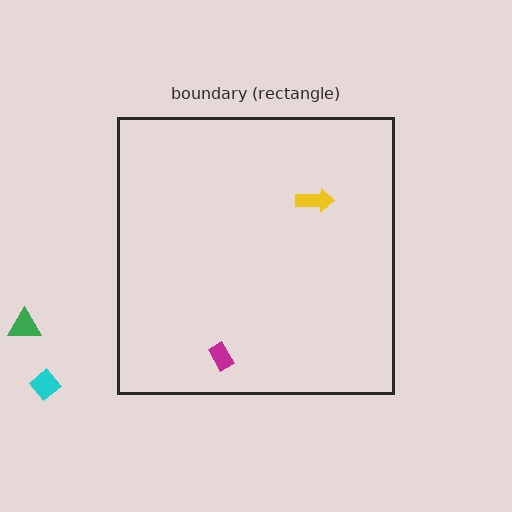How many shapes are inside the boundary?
2 inside, 2 outside.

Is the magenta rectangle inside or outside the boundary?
Inside.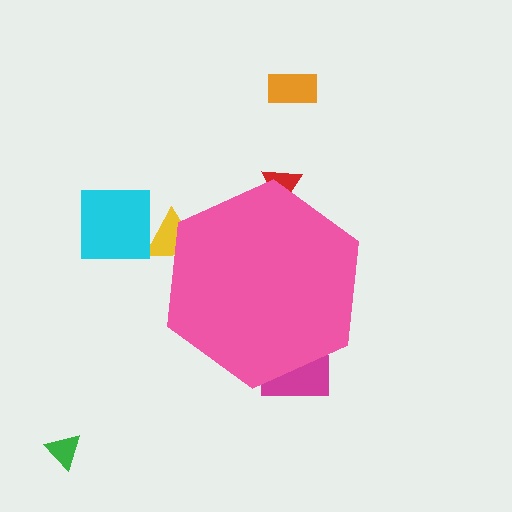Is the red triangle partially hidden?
Yes, the red triangle is partially hidden behind the pink hexagon.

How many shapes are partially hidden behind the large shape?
3 shapes are partially hidden.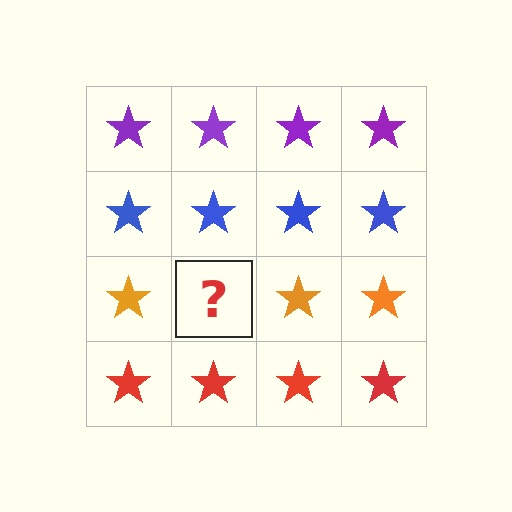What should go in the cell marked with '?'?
The missing cell should contain an orange star.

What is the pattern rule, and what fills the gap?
The rule is that each row has a consistent color. The gap should be filled with an orange star.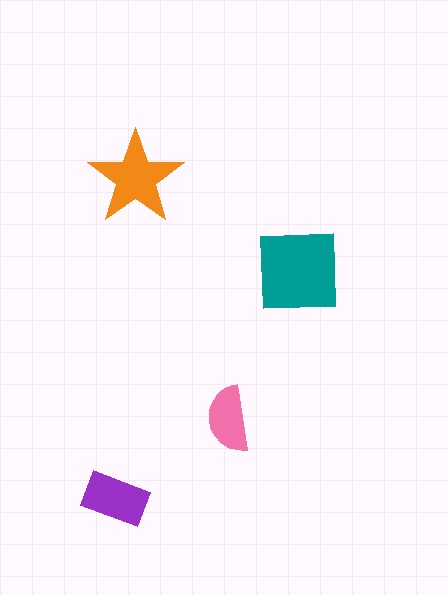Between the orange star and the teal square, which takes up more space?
The teal square.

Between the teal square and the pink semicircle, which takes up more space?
The teal square.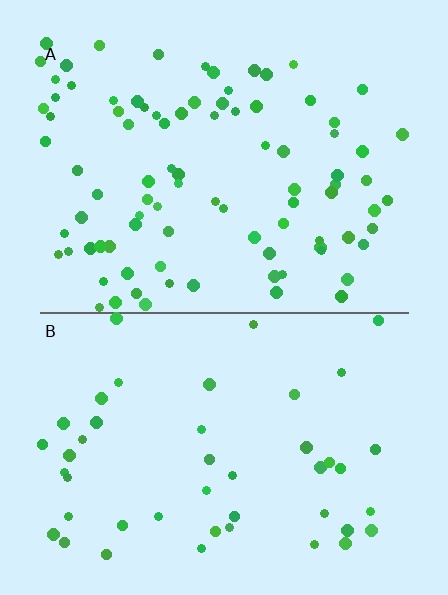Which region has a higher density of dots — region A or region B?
A (the top).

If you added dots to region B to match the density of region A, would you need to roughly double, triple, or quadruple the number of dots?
Approximately double.